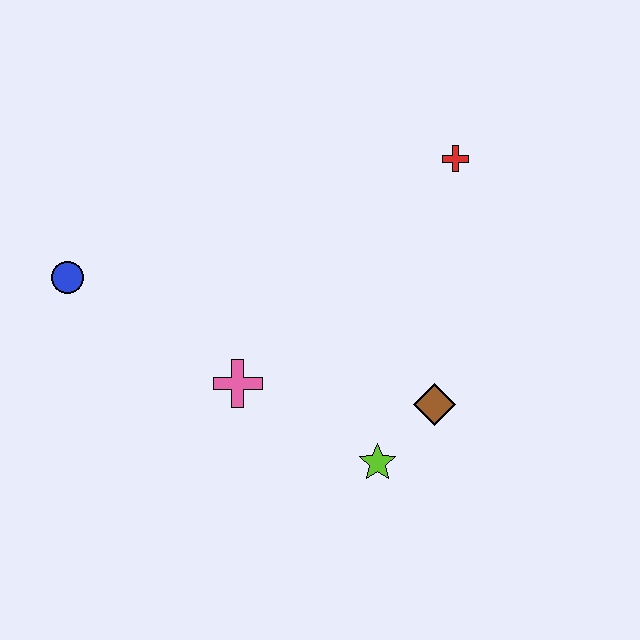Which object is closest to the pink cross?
The lime star is closest to the pink cross.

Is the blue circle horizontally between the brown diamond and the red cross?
No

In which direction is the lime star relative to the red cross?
The lime star is below the red cross.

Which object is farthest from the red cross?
The blue circle is farthest from the red cross.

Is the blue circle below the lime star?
No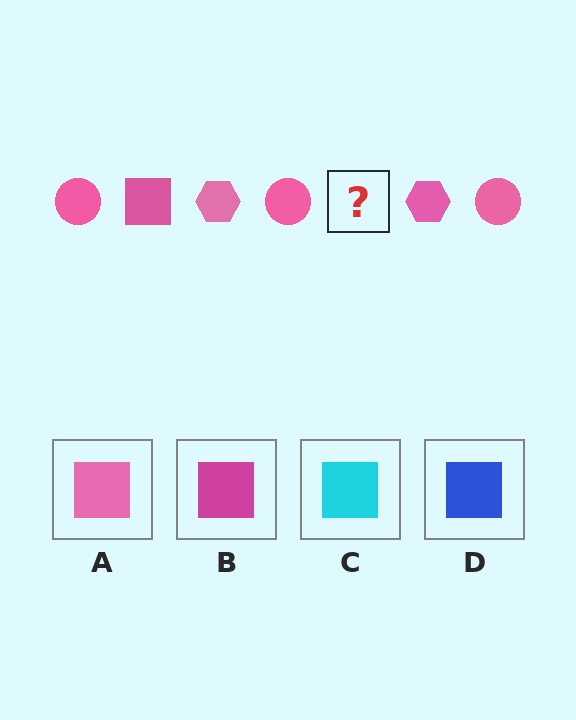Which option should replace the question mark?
Option A.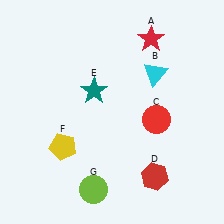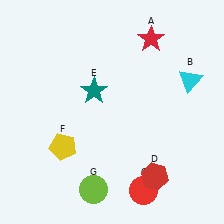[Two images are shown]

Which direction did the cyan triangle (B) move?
The cyan triangle (B) moved right.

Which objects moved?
The objects that moved are: the cyan triangle (B), the red circle (C).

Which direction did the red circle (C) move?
The red circle (C) moved down.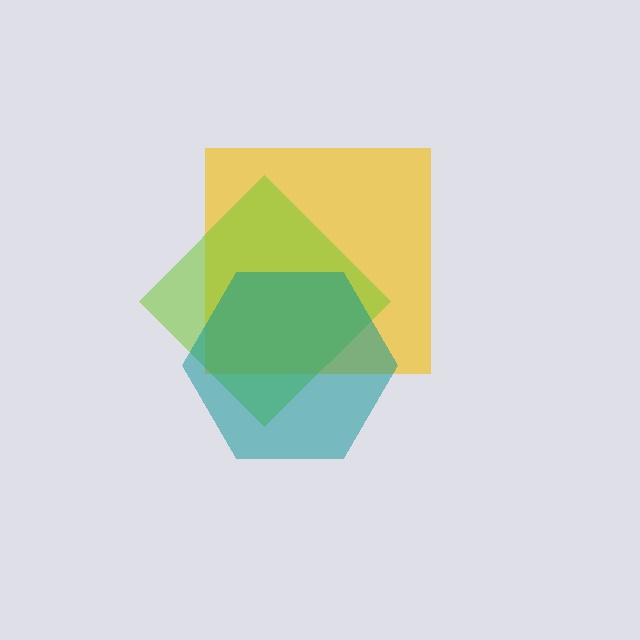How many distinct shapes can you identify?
There are 3 distinct shapes: a yellow square, a lime diamond, a teal hexagon.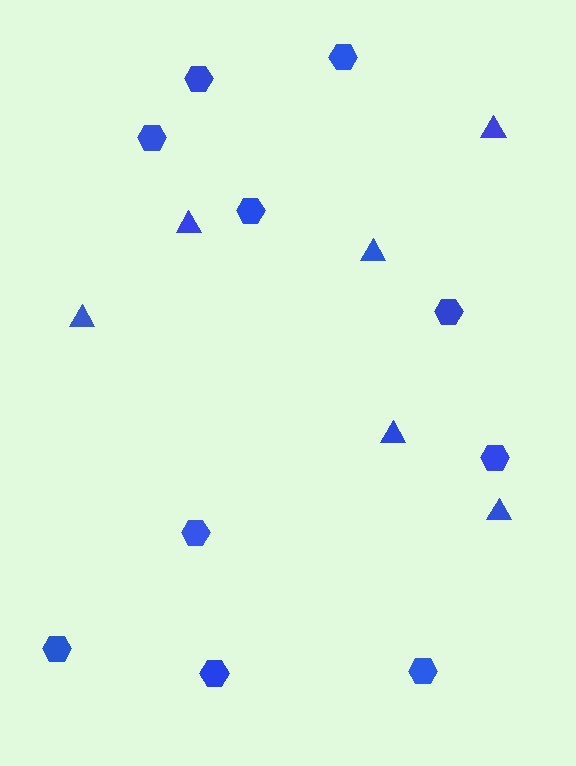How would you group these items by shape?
There are 2 groups: one group of triangles (6) and one group of hexagons (10).